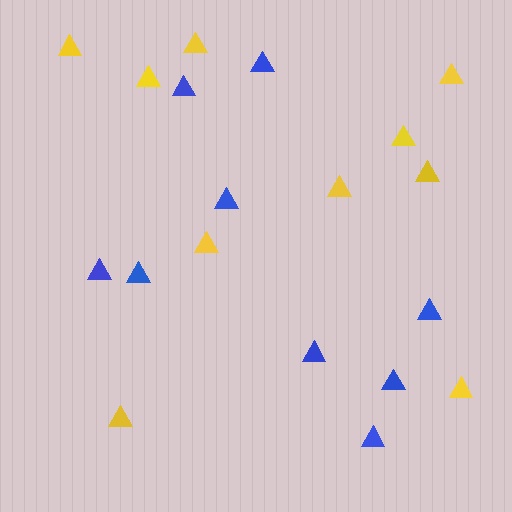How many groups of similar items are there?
There are 2 groups: one group of blue triangles (9) and one group of yellow triangles (10).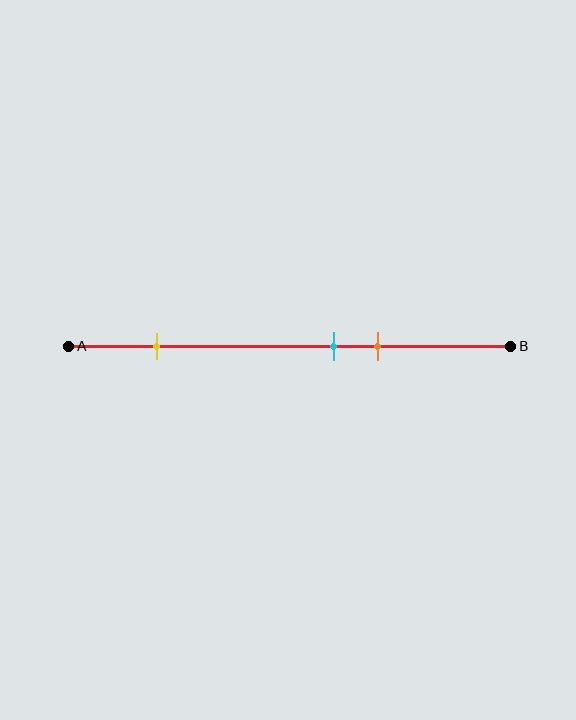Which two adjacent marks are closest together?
The cyan and orange marks are the closest adjacent pair.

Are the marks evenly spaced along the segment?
No, the marks are not evenly spaced.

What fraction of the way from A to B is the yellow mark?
The yellow mark is approximately 20% (0.2) of the way from A to B.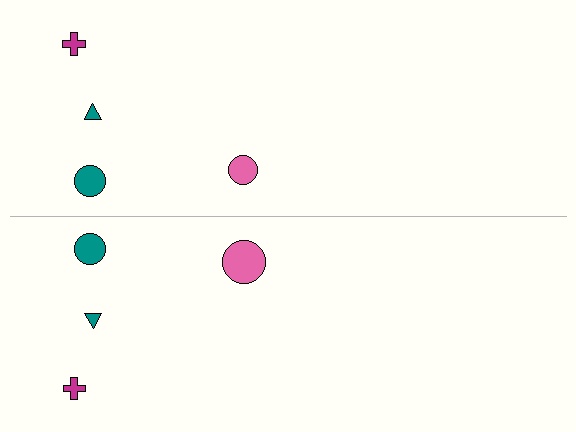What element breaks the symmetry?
The pink circle on the bottom side has a different size than its mirror counterpart.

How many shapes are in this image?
There are 8 shapes in this image.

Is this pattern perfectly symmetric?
No, the pattern is not perfectly symmetric. The pink circle on the bottom side has a different size than its mirror counterpart.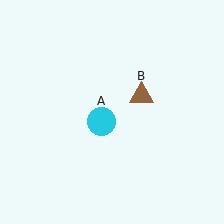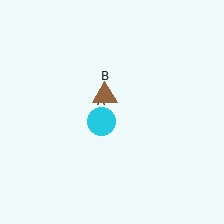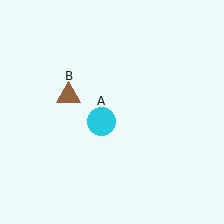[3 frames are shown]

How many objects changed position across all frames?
1 object changed position: brown triangle (object B).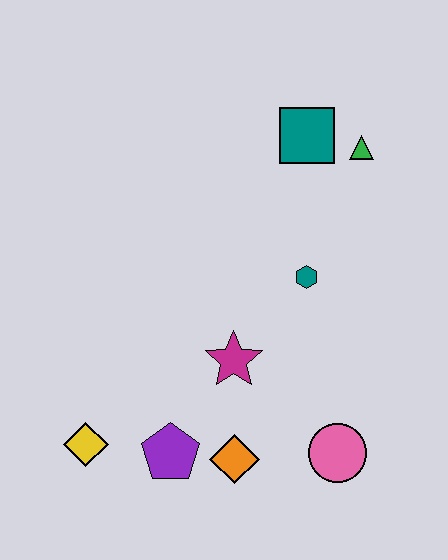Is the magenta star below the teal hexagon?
Yes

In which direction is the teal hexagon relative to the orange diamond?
The teal hexagon is above the orange diamond.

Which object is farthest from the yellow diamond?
The green triangle is farthest from the yellow diamond.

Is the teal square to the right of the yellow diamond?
Yes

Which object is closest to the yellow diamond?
The purple pentagon is closest to the yellow diamond.